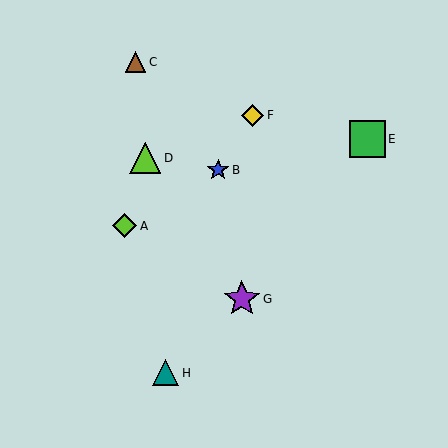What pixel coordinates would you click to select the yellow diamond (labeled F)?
Click at (253, 115) to select the yellow diamond F.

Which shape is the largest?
The purple star (labeled G) is the largest.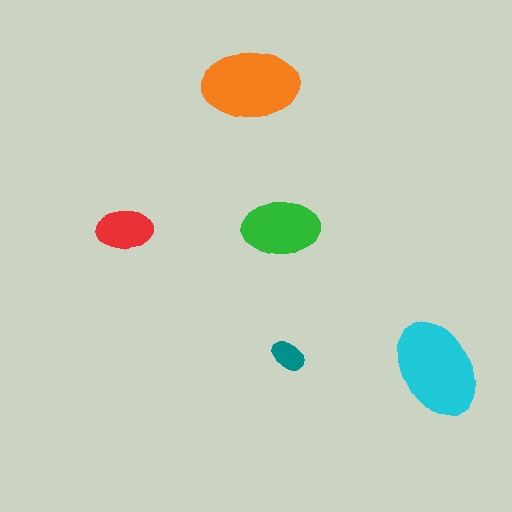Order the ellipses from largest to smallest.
the cyan one, the orange one, the green one, the red one, the teal one.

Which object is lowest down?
The cyan ellipse is bottommost.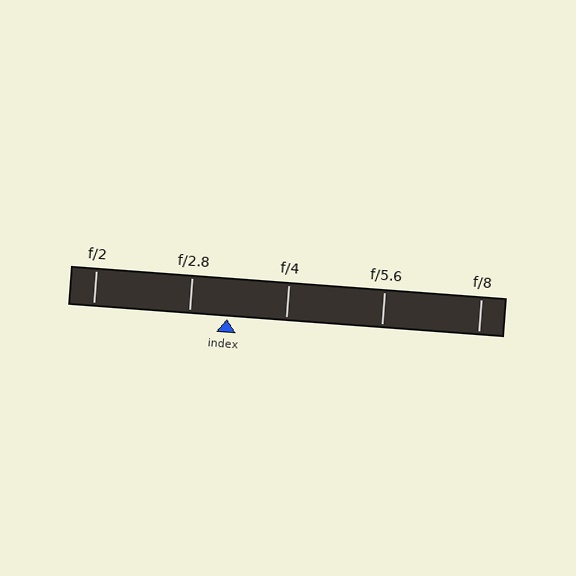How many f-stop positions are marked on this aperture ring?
There are 5 f-stop positions marked.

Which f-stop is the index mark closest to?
The index mark is closest to f/2.8.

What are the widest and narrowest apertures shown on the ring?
The widest aperture shown is f/2 and the narrowest is f/8.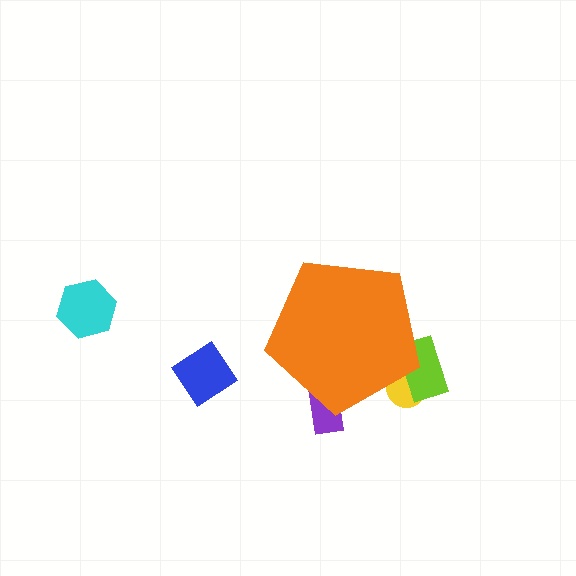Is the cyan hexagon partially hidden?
No, the cyan hexagon is fully visible.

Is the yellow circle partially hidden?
Yes, the yellow circle is partially hidden behind the orange pentagon.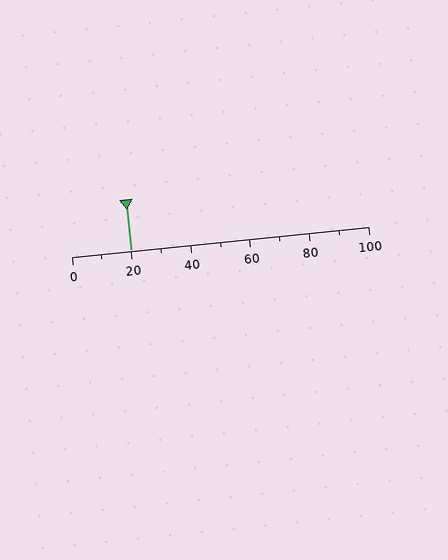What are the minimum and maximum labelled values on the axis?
The axis runs from 0 to 100.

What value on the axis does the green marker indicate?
The marker indicates approximately 20.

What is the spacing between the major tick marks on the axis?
The major ticks are spaced 20 apart.